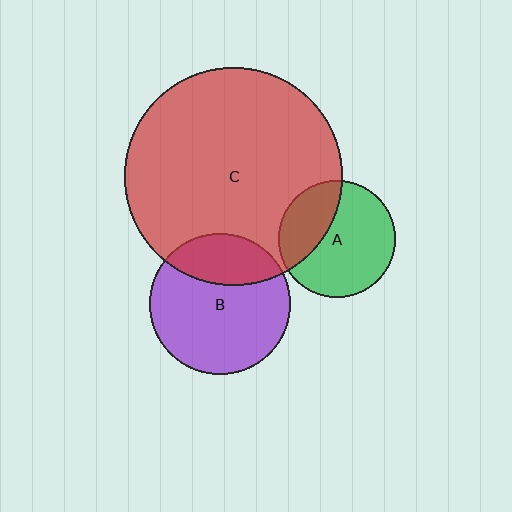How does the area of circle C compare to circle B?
Approximately 2.4 times.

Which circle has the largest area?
Circle C (red).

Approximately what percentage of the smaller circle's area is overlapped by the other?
Approximately 30%.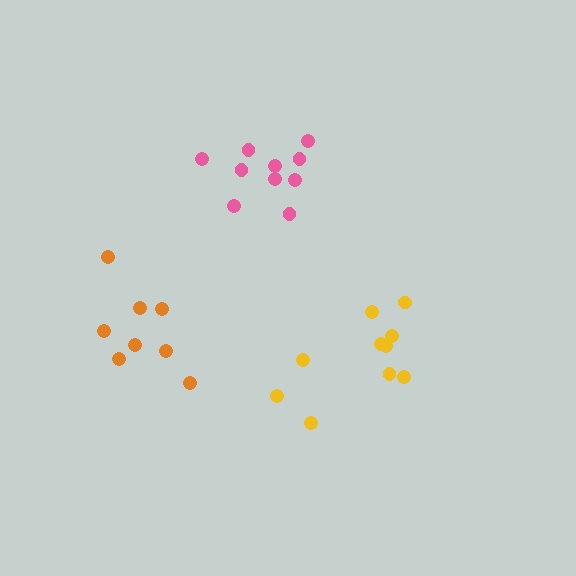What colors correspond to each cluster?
The clusters are colored: pink, yellow, orange.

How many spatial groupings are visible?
There are 3 spatial groupings.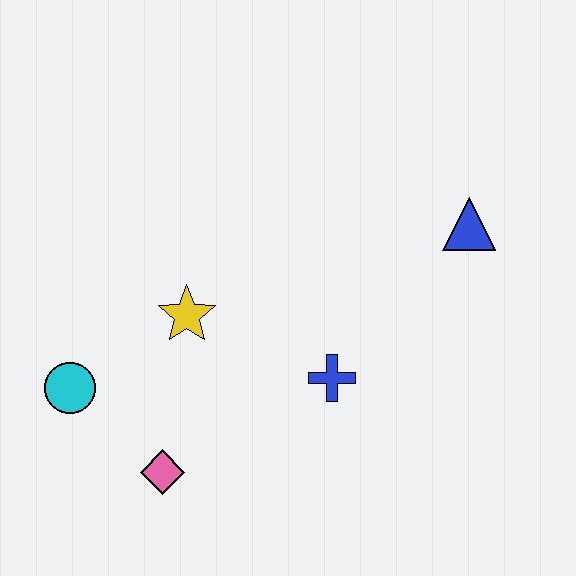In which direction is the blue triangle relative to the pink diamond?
The blue triangle is to the right of the pink diamond.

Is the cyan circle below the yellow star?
Yes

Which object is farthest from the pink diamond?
The blue triangle is farthest from the pink diamond.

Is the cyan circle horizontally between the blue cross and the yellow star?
No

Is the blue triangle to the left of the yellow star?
No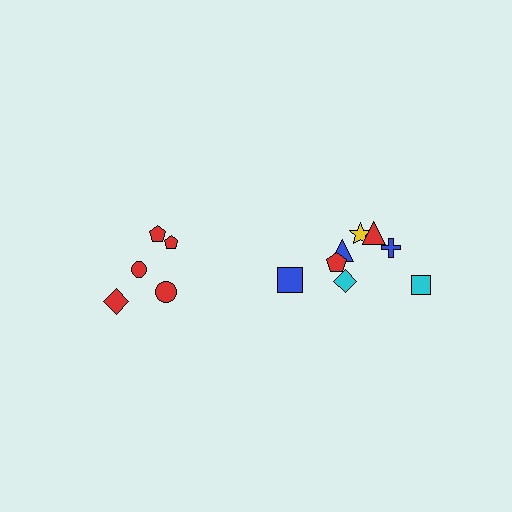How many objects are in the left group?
There are 5 objects.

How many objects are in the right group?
There are 8 objects.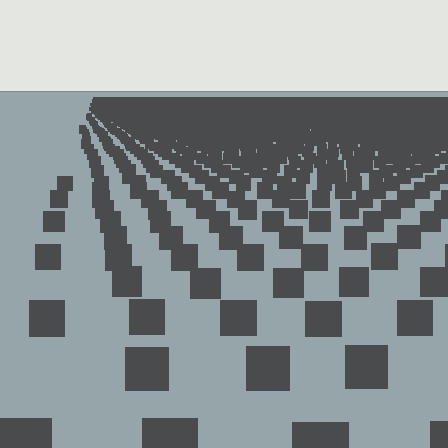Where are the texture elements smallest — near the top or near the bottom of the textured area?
Near the top.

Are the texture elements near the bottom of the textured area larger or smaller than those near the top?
Larger. Near the bottom, elements are closer to the viewer and appear at a bigger on-screen size.